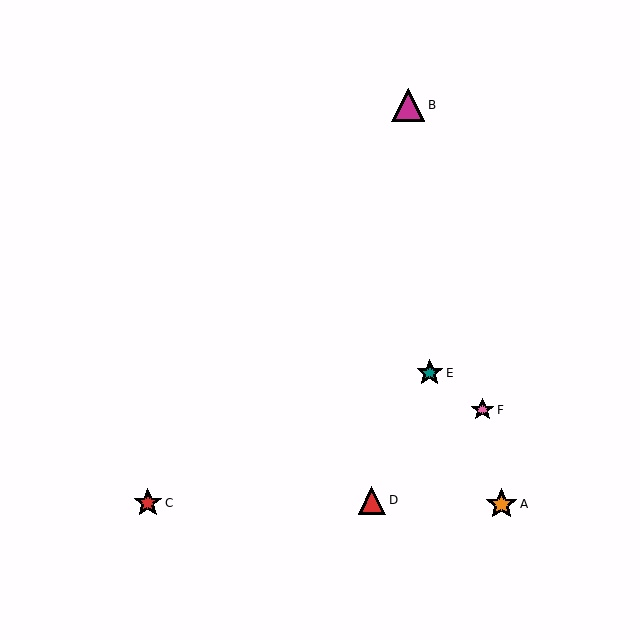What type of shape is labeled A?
Shape A is an orange star.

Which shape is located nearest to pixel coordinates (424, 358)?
The teal star (labeled E) at (430, 373) is nearest to that location.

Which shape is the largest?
The magenta triangle (labeled B) is the largest.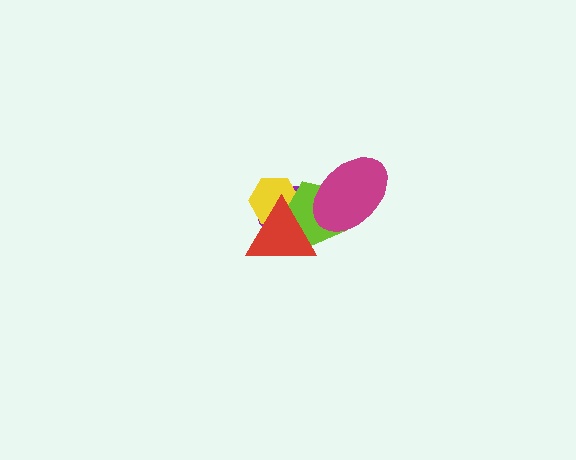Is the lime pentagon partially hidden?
Yes, it is partially covered by another shape.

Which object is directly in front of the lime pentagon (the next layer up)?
The magenta ellipse is directly in front of the lime pentagon.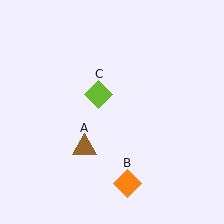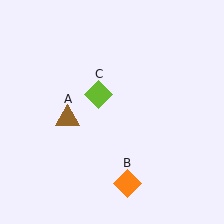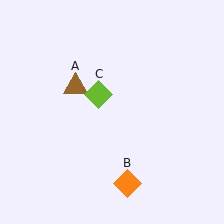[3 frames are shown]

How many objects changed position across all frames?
1 object changed position: brown triangle (object A).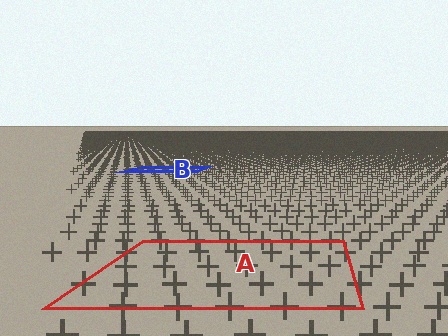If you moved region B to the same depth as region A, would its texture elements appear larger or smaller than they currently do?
They would appear larger. At a closer depth, the same texture elements are projected at a bigger on-screen size.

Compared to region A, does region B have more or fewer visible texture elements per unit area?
Region B has more texture elements per unit area — they are packed more densely because it is farther away.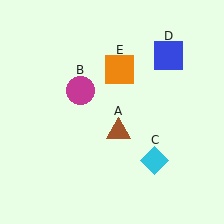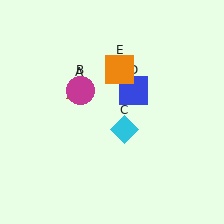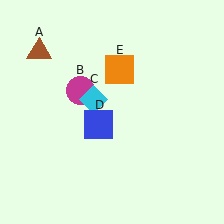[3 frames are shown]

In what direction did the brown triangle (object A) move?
The brown triangle (object A) moved up and to the left.